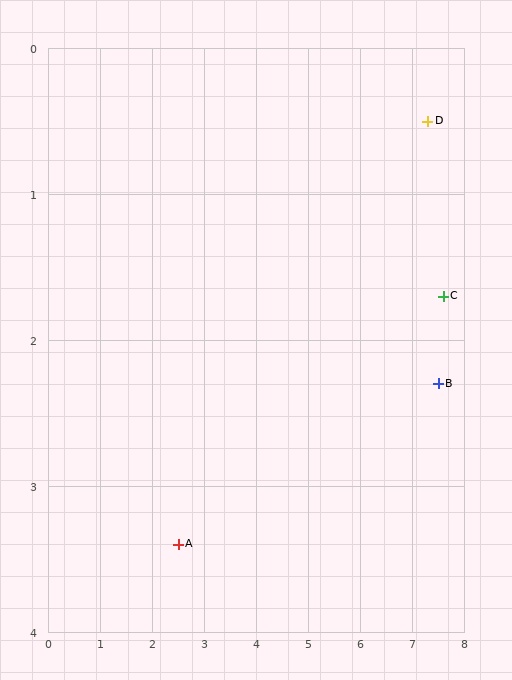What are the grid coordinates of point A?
Point A is at approximately (2.5, 3.4).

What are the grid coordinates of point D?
Point D is at approximately (7.3, 0.5).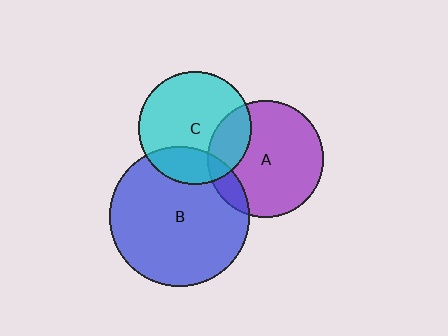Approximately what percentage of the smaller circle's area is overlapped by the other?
Approximately 10%.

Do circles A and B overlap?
Yes.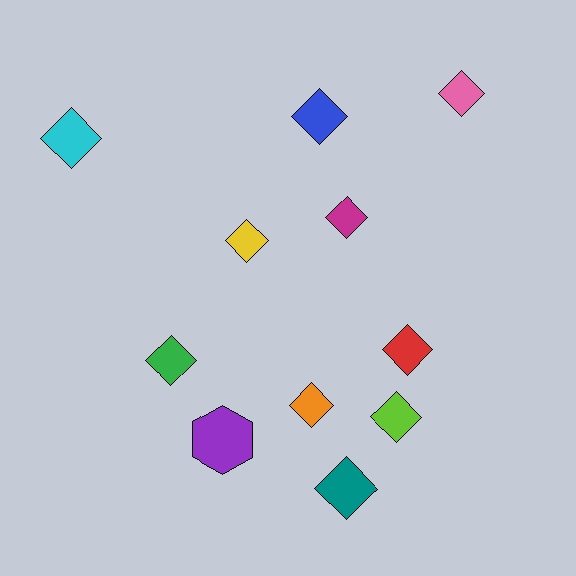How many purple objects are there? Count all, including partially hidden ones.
There is 1 purple object.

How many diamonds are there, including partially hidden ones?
There are 10 diamonds.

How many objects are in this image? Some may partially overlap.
There are 11 objects.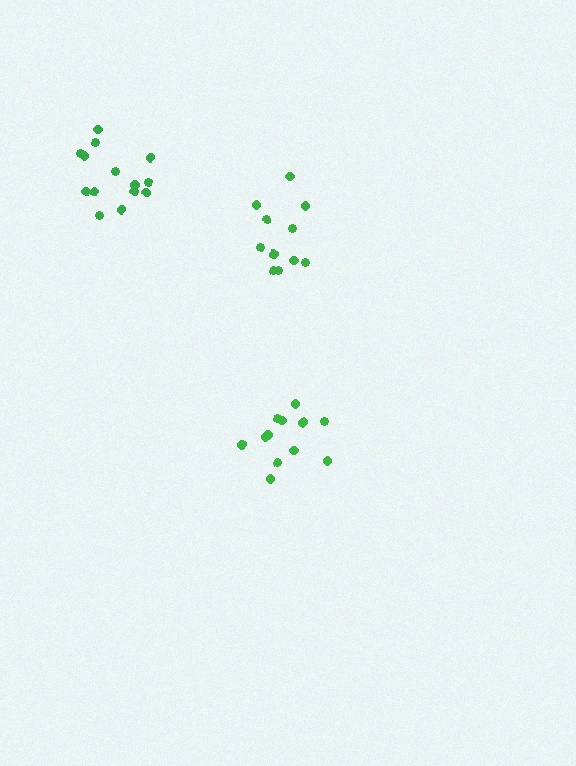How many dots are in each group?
Group 1: 11 dots, Group 2: 14 dots, Group 3: 12 dots (37 total).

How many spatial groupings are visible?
There are 3 spatial groupings.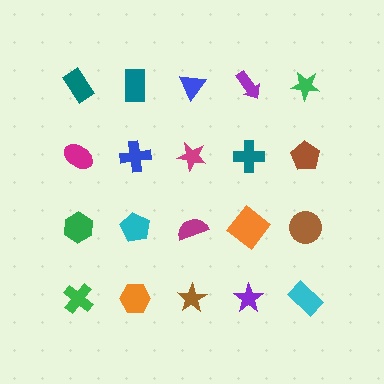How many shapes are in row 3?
5 shapes.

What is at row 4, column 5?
A cyan rectangle.